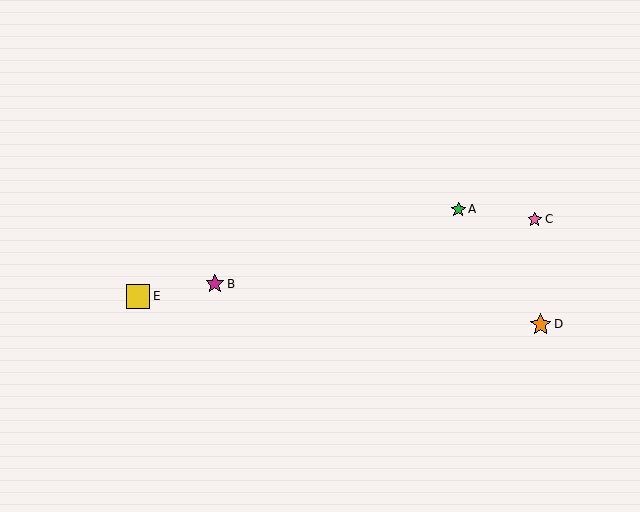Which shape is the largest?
The yellow square (labeled E) is the largest.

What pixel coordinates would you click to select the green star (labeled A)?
Click at (458, 209) to select the green star A.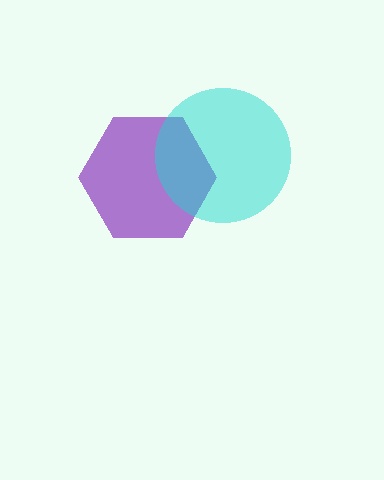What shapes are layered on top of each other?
The layered shapes are: a purple hexagon, a cyan circle.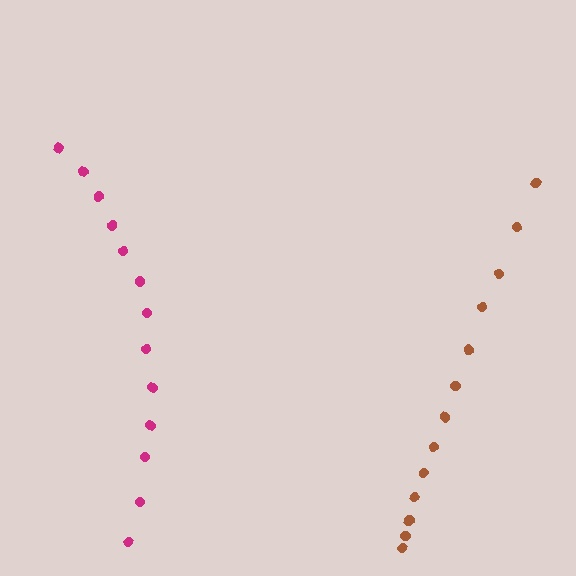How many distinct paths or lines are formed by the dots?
There are 2 distinct paths.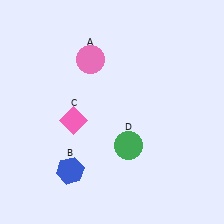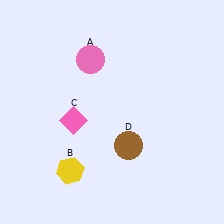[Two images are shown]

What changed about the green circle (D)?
In Image 1, D is green. In Image 2, it changed to brown.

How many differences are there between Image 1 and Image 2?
There are 2 differences between the two images.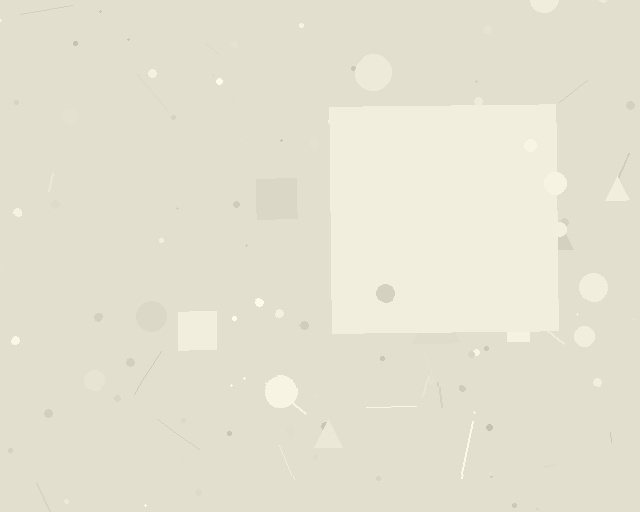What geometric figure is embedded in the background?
A square is embedded in the background.